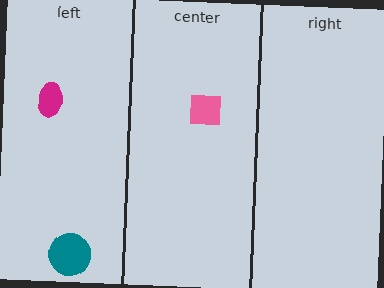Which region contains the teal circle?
The left region.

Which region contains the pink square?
The center region.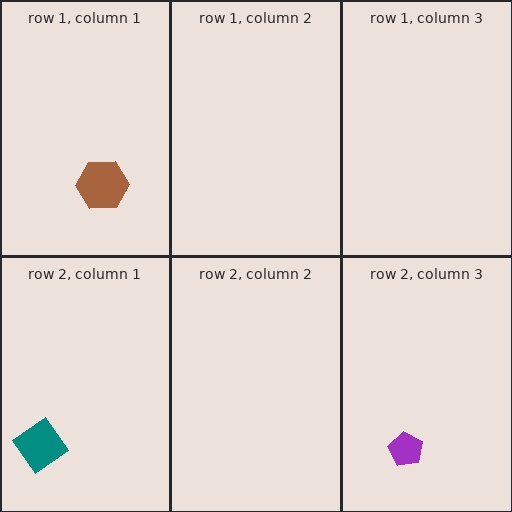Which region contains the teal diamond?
The row 2, column 1 region.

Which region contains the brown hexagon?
The row 1, column 1 region.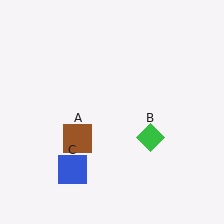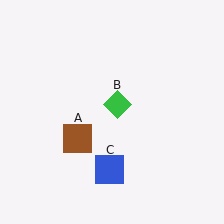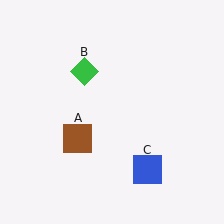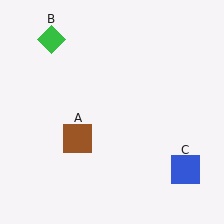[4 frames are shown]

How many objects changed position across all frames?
2 objects changed position: green diamond (object B), blue square (object C).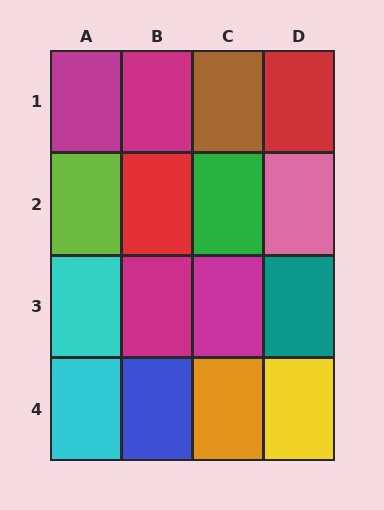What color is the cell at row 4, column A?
Cyan.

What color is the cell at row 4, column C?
Orange.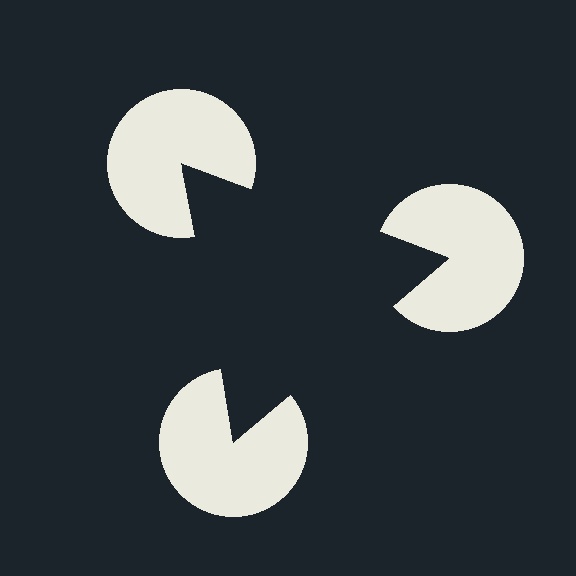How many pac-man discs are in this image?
There are 3 — one at each vertex of the illusory triangle.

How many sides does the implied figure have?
3 sides.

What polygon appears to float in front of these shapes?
An illusory triangle — its edges are inferred from the aligned wedge cuts in the pac-man discs, not physically drawn.